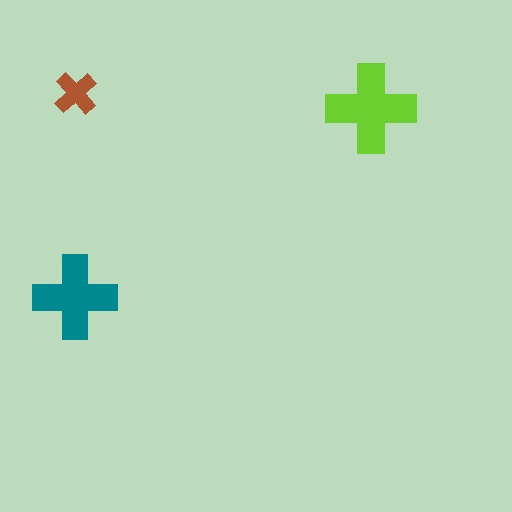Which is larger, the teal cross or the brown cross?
The teal one.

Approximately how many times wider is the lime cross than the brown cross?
About 2 times wider.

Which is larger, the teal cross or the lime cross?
The lime one.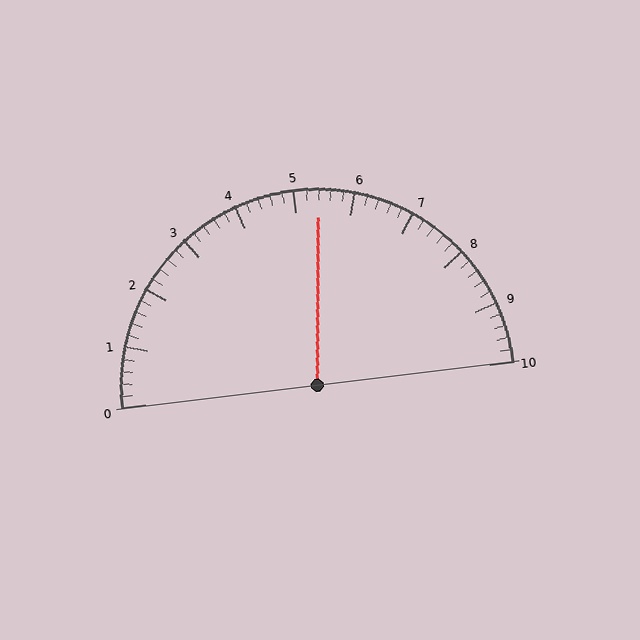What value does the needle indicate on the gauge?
The needle indicates approximately 5.4.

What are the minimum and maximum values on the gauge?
The gauge ranges from 0 to 10.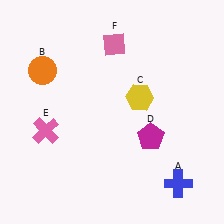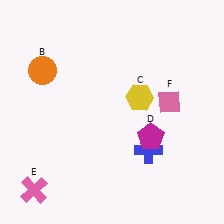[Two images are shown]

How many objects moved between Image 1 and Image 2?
3 objects moved between the two images.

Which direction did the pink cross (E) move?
The pink cross (E) moved down.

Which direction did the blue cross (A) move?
The blue cross (A) moved up.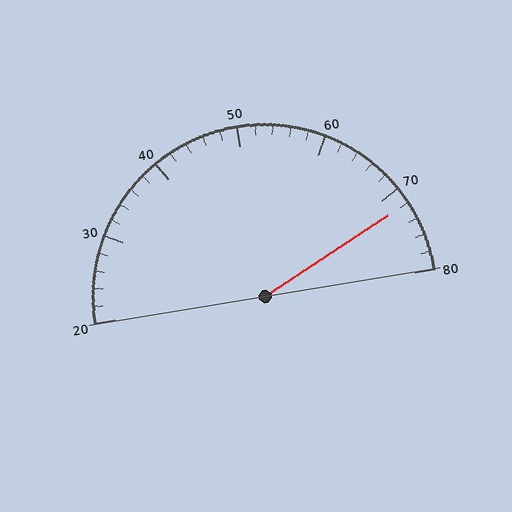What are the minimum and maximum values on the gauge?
The gauge ranges from 20 to 80.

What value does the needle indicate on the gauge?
The needle indicates approximately 72.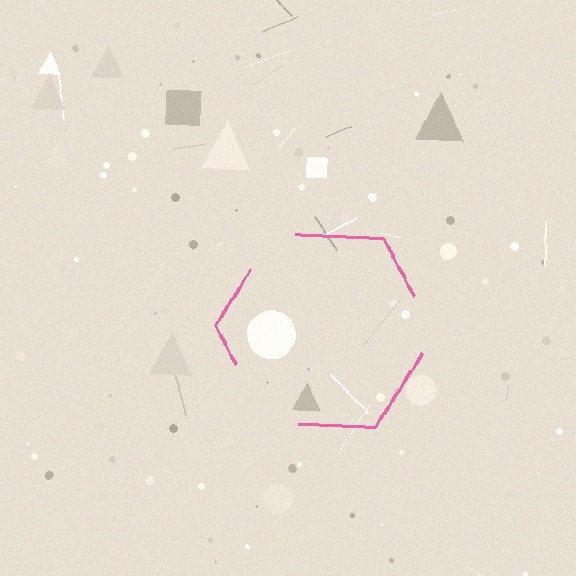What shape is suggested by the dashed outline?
The dashed outline suggests a hexagon.